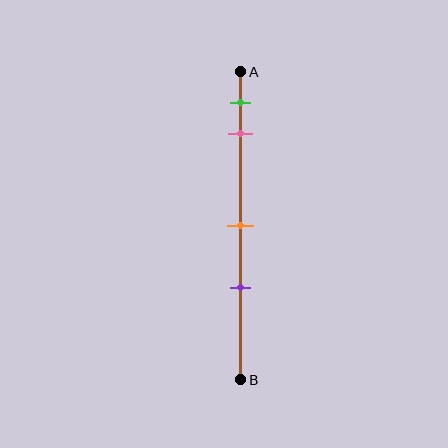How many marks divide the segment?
There are 4 marks dividing the segment.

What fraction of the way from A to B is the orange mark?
The orange mark is approximately 50% (0.5) of the way from A to B.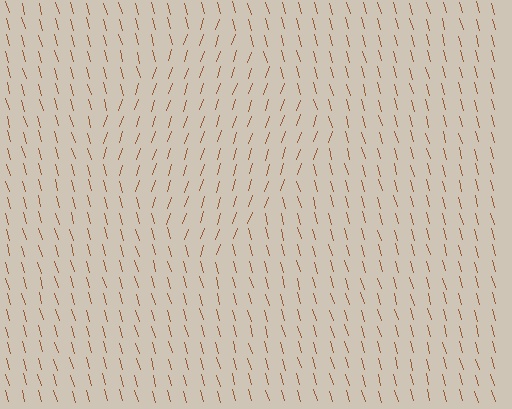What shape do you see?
I see a diamond.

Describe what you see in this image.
The image is filled with small brown line segments. A diamond region in the image has lines oriented differently from the surrounding lines, creating a visible texture boundary.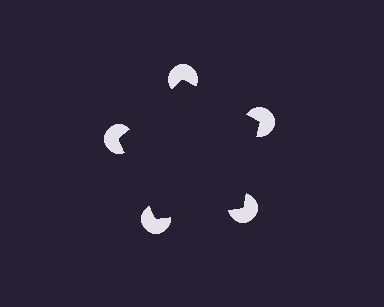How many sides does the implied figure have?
5 sides.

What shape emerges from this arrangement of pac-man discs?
An illusory pentagon — its edges are inferred from the aligned wedge cuts in the pac-man discs, not physically drawn.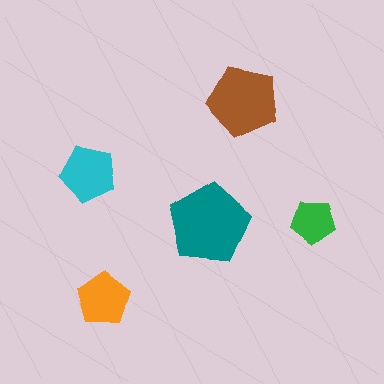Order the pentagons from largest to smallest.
the teal one, the brown one, the cyan one, the orange one, the green one.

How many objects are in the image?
There are 5 objects in the image.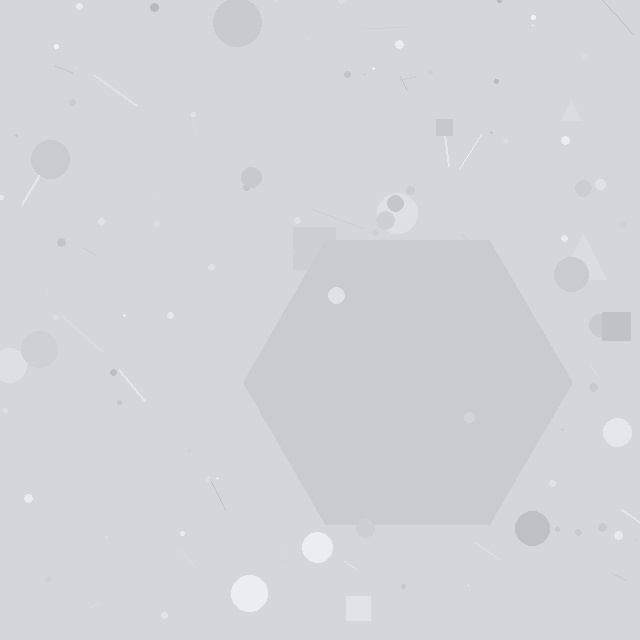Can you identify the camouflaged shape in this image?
The camouflaged shape is a hexagon.